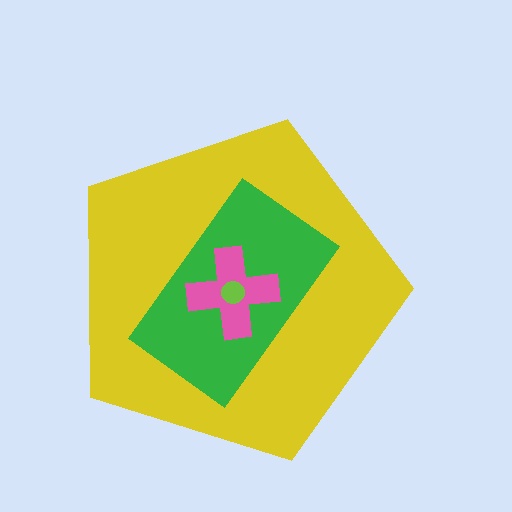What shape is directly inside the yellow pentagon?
The green rectangle.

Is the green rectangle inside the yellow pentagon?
Yes.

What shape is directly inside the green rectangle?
The pink cross.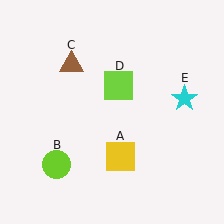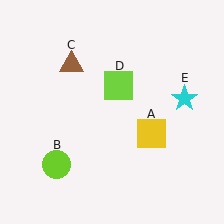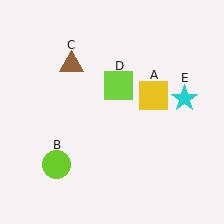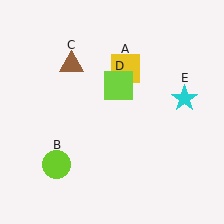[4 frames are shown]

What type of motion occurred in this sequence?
The yellow square (object A) rotated counterclockwise around the center of the scene.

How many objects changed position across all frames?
1 object changed position: yellow square (object A).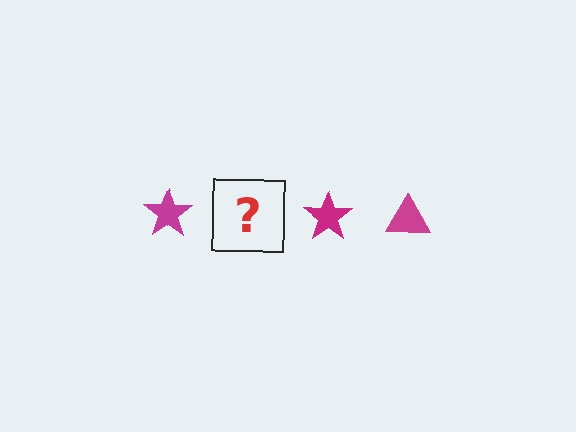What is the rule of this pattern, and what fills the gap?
The rule is that the pattern cycles through star, triangle shapes in magenta. The gap should be filled with a magenta triangle.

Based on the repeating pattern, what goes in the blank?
The blank should be a magenta triangle.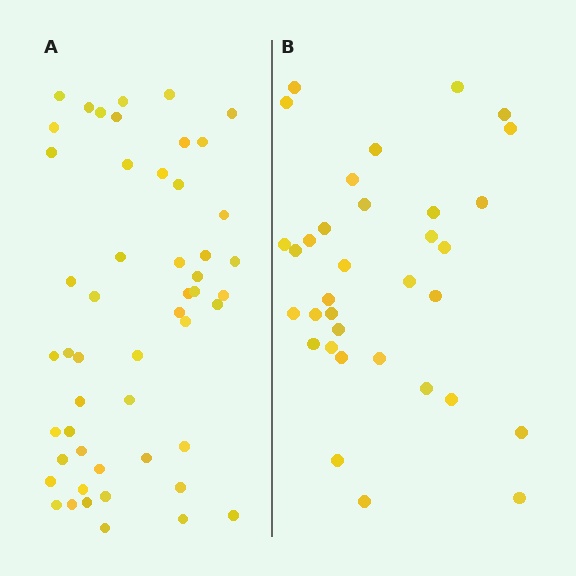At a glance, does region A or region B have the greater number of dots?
Region A (the left region) has more dots.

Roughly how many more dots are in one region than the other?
Region A has approximately 15 more dots than region B.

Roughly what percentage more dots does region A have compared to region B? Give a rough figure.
About 50% more.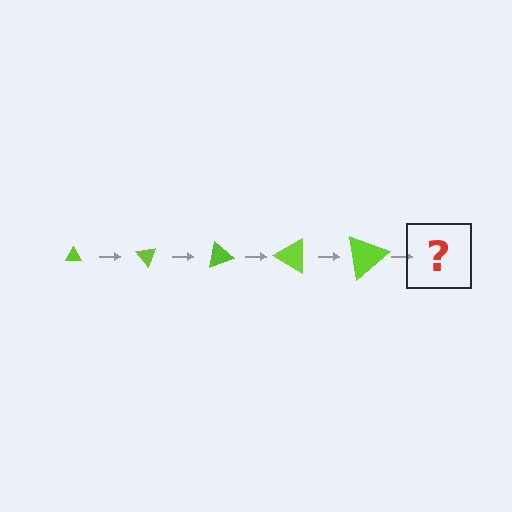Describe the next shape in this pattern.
It should be a triangle, larger than the previous one and rotated 250 degrees from the start.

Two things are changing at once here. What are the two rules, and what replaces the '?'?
The two rules are that the triangle grows larger each step and it rotates 50 degrees each step. The '?' should be a triangle, larger than the previous one and rotated 250 degrees from the start.